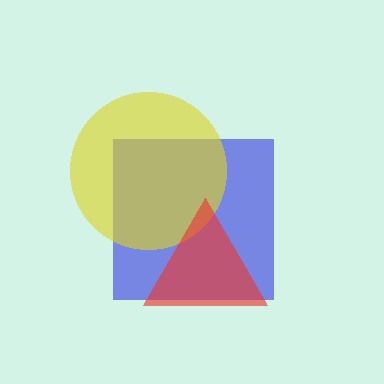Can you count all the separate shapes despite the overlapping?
Yes, there are 3 separate shapes.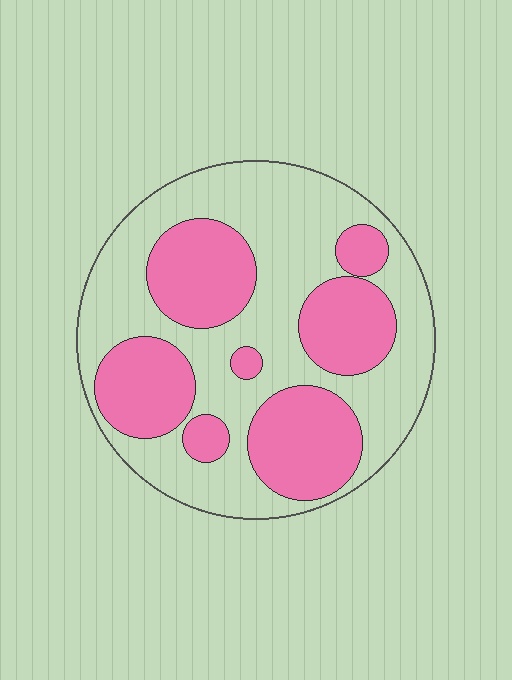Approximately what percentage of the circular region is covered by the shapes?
Approximately 40%.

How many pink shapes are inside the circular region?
7.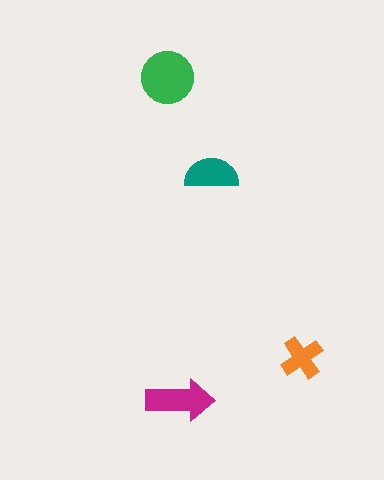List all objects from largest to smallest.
The green circle, the magenta arrow, the teal semicircle, the orange cross.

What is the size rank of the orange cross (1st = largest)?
4th.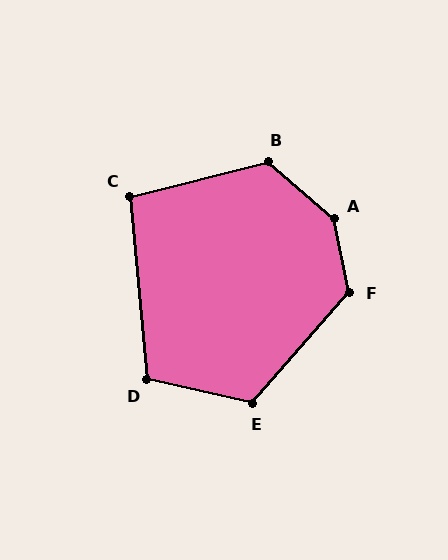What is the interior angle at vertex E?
Approximately 119 degrees (obtuse).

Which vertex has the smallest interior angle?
C, at approximately 99 degrees.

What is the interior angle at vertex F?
Approximately 127 degrees (obtuse).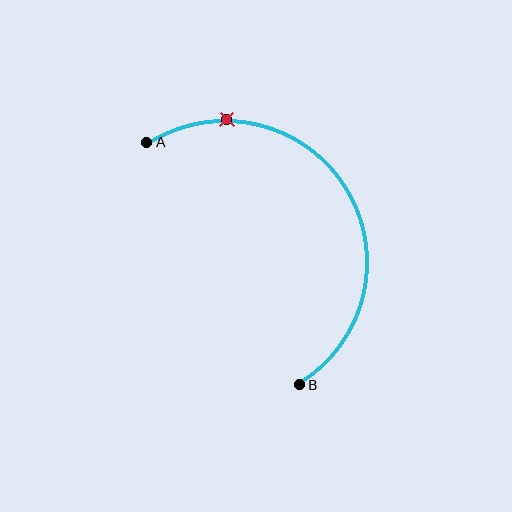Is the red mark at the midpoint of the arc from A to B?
No. The red mark lies on the arc but is closer to endpoint A. The arc midpoint would be at the point on the curve equidistant along the arc from both A and B.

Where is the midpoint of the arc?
The arc midpoint is the point on the curve farthest from the straight line joining A and B. It sits to the right of that line.